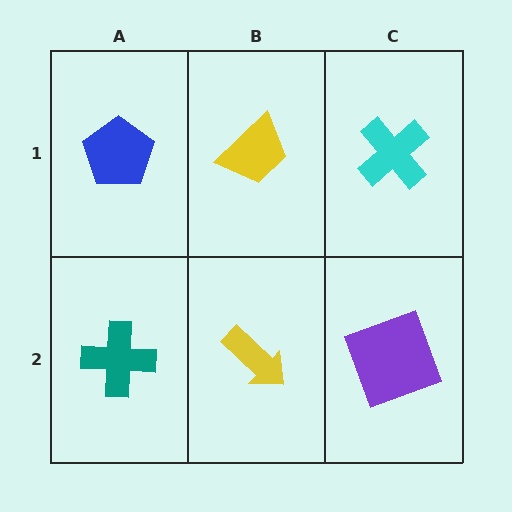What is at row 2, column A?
A teal cross.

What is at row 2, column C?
A purple square.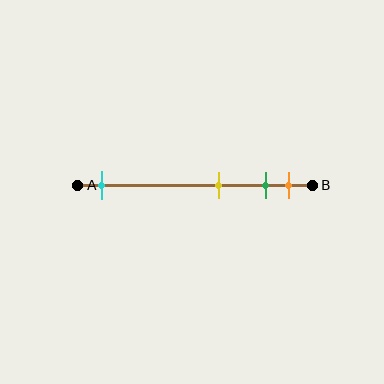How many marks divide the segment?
There are 4 marks dividing the segment.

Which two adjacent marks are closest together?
The green and orange marks are the closest adjacent pair.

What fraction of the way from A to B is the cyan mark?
The cyan mark is approximately 10% (0.1) of the way from A to B.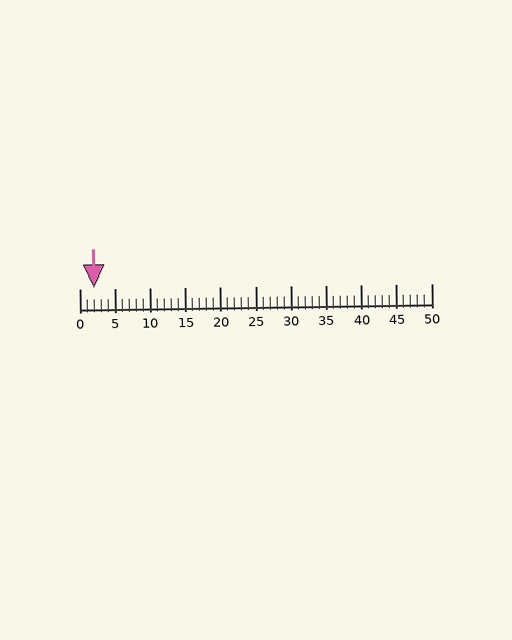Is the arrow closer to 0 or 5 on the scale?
The arrow is closer to 0.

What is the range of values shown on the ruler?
The ruler shows values from 0 to 50.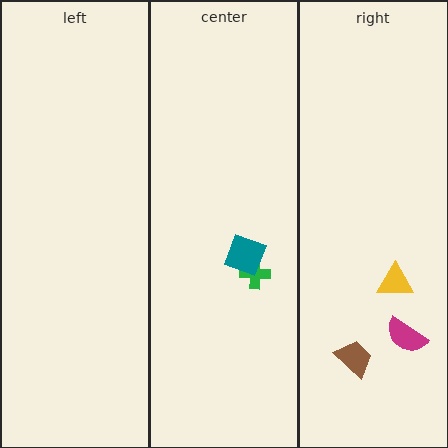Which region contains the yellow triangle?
The right region.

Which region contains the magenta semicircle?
The right region.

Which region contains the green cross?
The center region.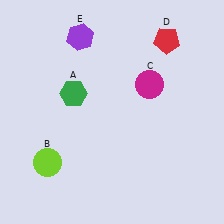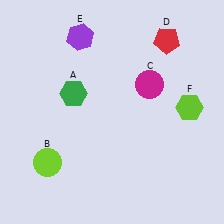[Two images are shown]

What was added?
A lime hexagon (F) was added in Image 2.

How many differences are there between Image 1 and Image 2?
There is 1 difference between the two images.